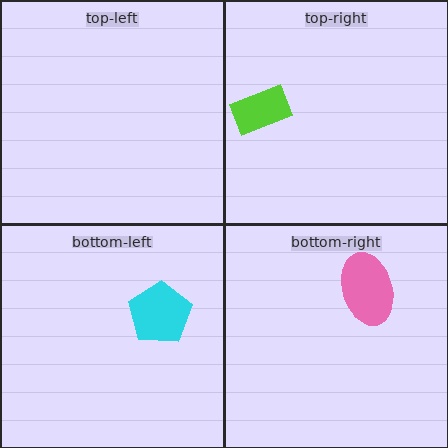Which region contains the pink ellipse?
The bottom-right region.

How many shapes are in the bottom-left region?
1.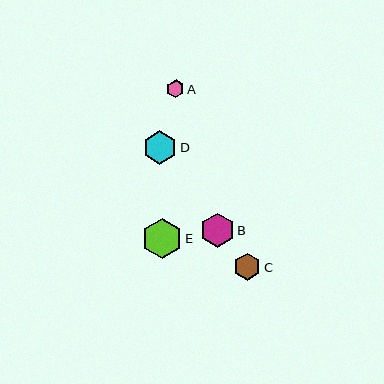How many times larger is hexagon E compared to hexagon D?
Hexagon E is approximately 1.2 times the size of hexagon D.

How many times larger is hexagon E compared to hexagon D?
Hexagon E is approximately 1.2 times the size of hexagon D.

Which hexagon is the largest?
Hexagon E is the largest with a size of approximately 40 pixels.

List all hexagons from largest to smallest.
From largest to smallest: E, B, D, C, A.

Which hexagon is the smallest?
Hexagon A is the smallest with a size of approximately 18 pixels.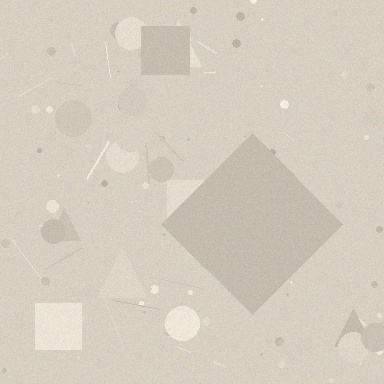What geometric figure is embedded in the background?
A diamond is embedded in the background.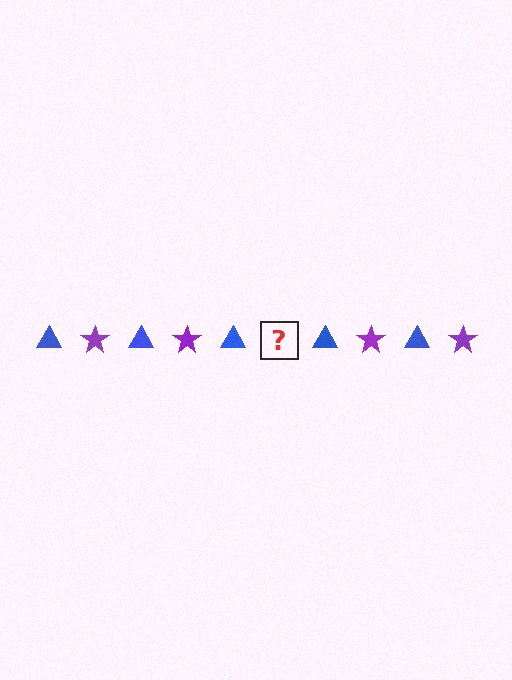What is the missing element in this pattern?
The missing element is a purple star.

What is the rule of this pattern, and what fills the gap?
The rule is that the pattern alternates between blue triangle and purple star. The gap should be filled with a purple star.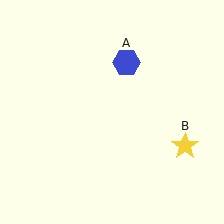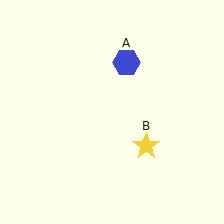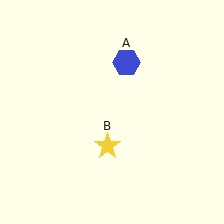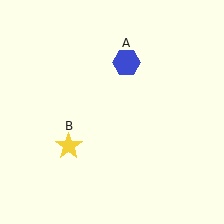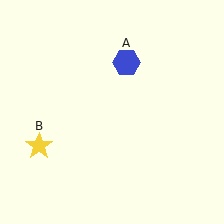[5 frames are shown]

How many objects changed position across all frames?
1 object changed position: yellow star (object B).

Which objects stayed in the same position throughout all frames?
Blue hexagon (object A) remained stationary.